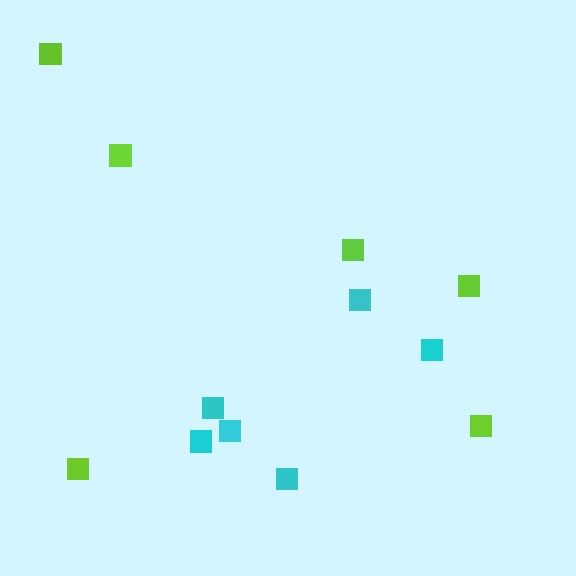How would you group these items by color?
There are 2 groups: one group of lime squares (6) and one group of cyan squares (6).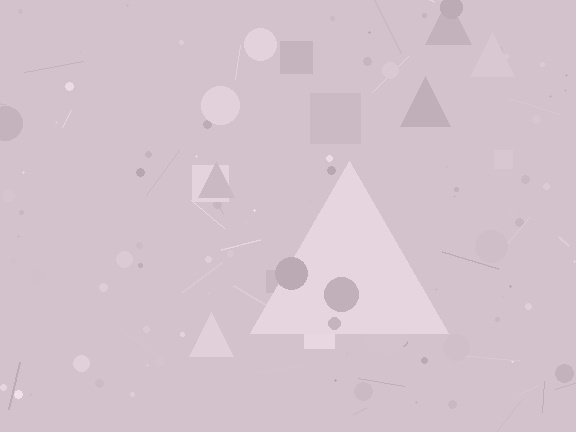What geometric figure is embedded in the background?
A triangle is embedded in the background.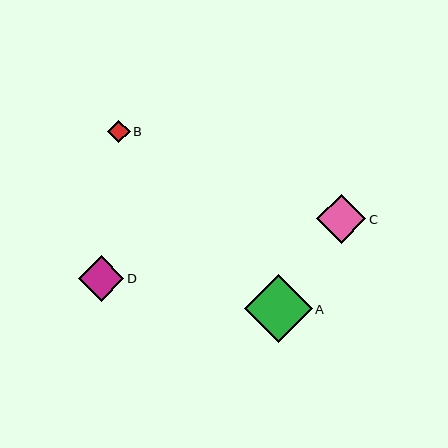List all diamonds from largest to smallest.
From largest to smallest: A, C, D, B.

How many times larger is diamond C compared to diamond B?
Diamond C is approximately 2.2 times the size of diamond B.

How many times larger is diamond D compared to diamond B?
Diamond D is approximately 2.0 times the size of diamond B.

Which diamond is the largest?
Diamond A is the largest with a size of approximately 68 pixels.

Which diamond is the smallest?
Diamond B is the smallest with a size of approximately 23 pixels.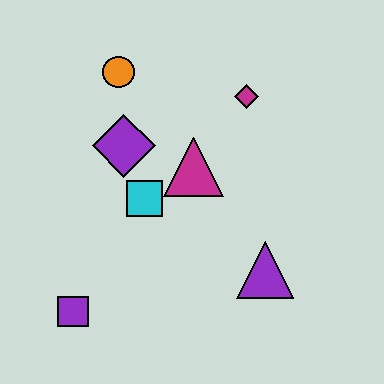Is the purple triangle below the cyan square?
Yes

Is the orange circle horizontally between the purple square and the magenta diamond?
Yes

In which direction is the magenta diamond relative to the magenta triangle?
The magenta diamond is above the magenta triangle.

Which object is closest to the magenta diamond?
The magenta triangle is closest to the magenta diamond.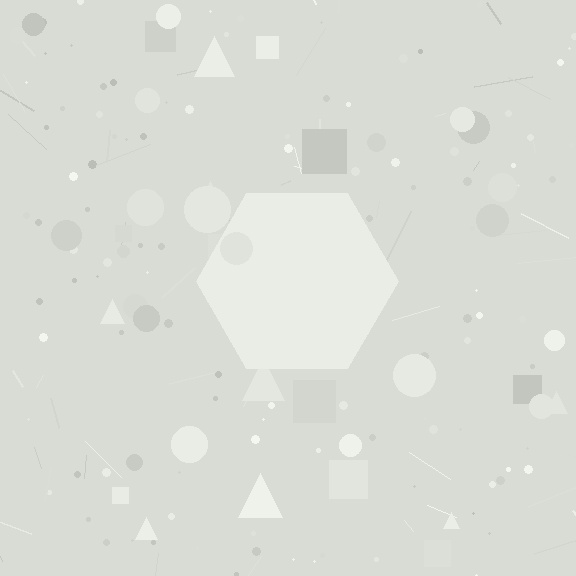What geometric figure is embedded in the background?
A hexagon is embedded in the background.